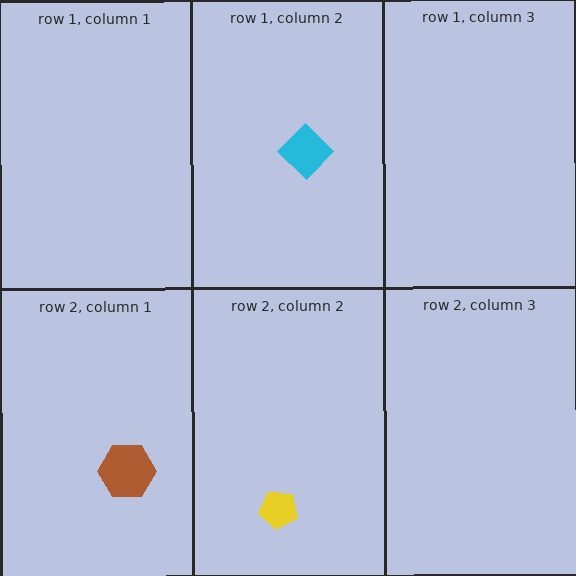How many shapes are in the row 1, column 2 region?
1.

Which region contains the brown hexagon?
The row 2, column 1 region.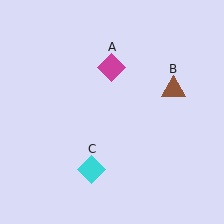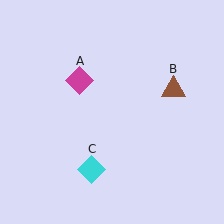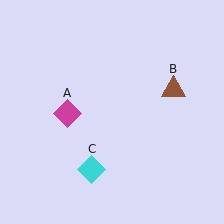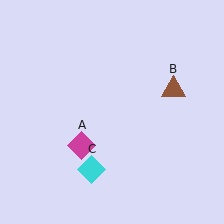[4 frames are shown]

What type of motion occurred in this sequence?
The magenta diamond (object A) rotated counterclockwise around the center of the scene.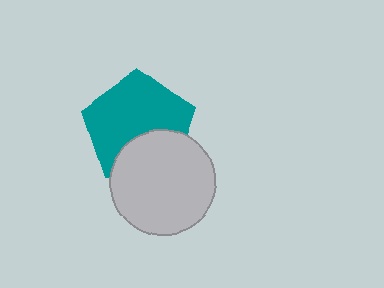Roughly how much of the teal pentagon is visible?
Most of it is visible (roughly 67%).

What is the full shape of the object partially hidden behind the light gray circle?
The partially hidden object is a teal pentagon.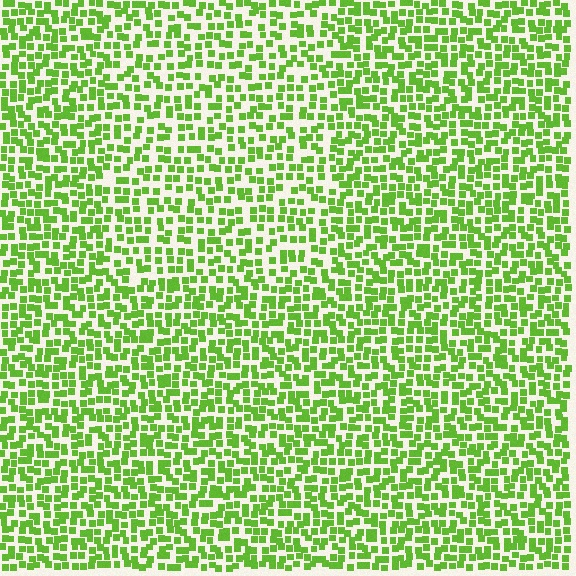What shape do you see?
I see a rectangle.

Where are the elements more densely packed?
The elements are more densely packed outside the rectangle boundary.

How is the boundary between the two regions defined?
The boundary is defined by a change in element density (approximately 1.4x ratio). All elements are the same color, size, and shape.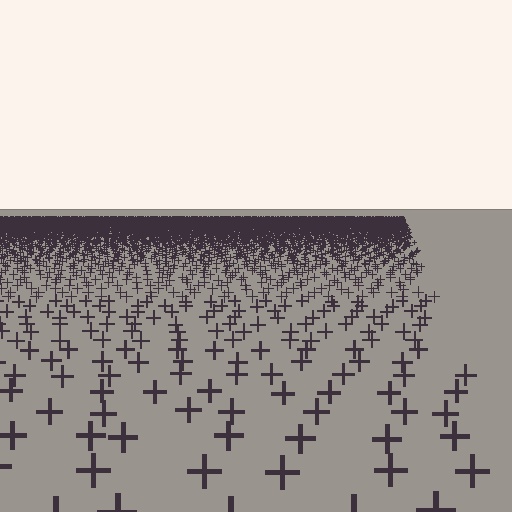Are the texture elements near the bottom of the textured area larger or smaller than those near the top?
Larger. Near the bottom, elements are closer to the viewer and appear at a bigger on-screen size.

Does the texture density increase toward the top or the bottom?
Density increases toward the top.